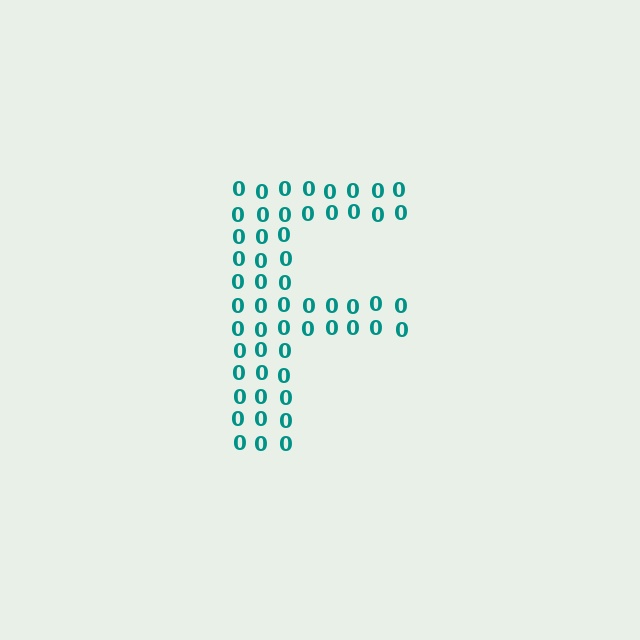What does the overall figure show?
The overall figure shows the letter F.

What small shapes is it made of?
It is made of small digit 0's.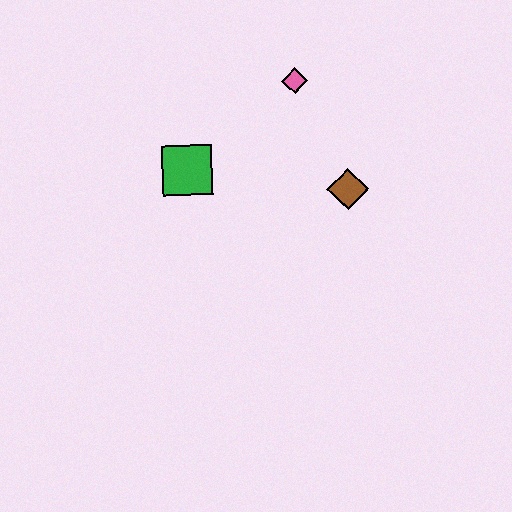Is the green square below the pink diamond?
Yes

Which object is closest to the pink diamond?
The brown diamond is closest to the pink diamond.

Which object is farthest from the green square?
The brown diamond is farthest from the green square.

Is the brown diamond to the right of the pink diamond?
Yes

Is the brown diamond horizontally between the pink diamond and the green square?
No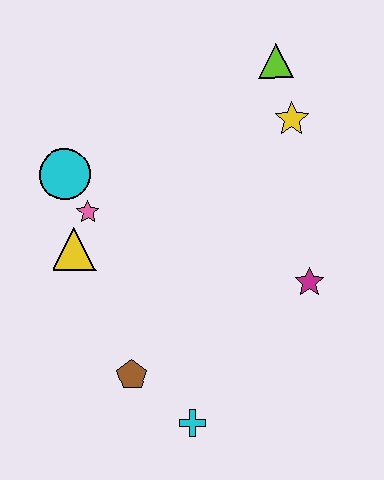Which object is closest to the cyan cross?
The brown pentagon is closest to the cyan cross.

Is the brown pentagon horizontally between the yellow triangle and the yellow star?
Yes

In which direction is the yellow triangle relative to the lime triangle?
The yellow triangle is to the left of the lime triangle.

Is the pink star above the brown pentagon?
Yes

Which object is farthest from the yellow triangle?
The lime triangle is farthest from the yellow triangle.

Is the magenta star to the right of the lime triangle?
Yes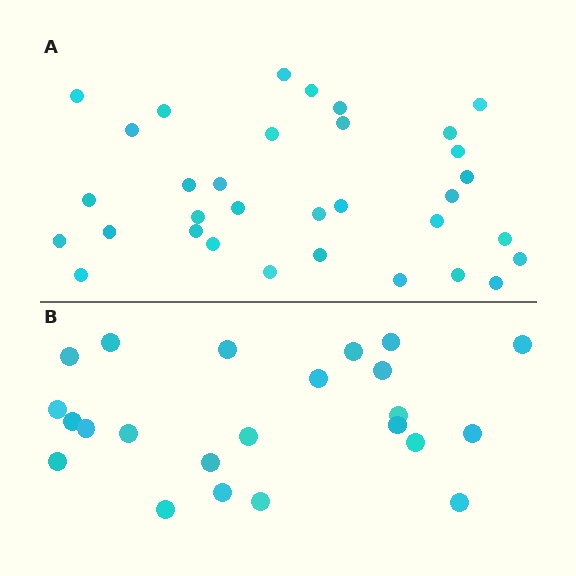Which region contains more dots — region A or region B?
Region A (the top region) has more dots.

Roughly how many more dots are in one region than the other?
Region A has roughly 10 or so more dots than region B.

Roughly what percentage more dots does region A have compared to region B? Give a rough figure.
About 45% more.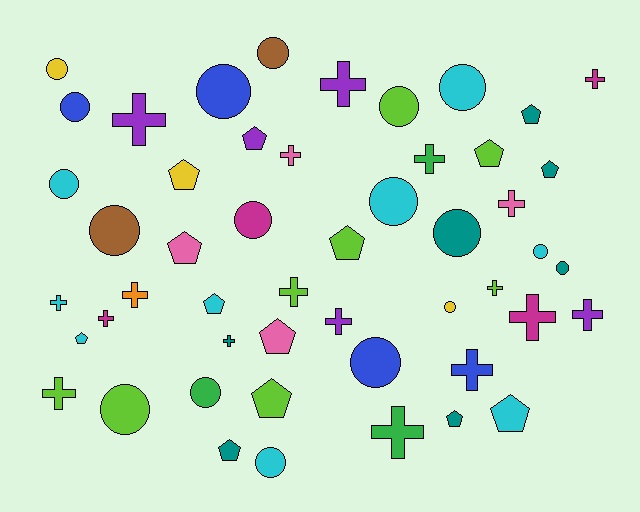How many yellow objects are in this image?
There are 3 yellow objects.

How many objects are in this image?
There are 50 objects.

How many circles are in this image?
There are 18 circles.